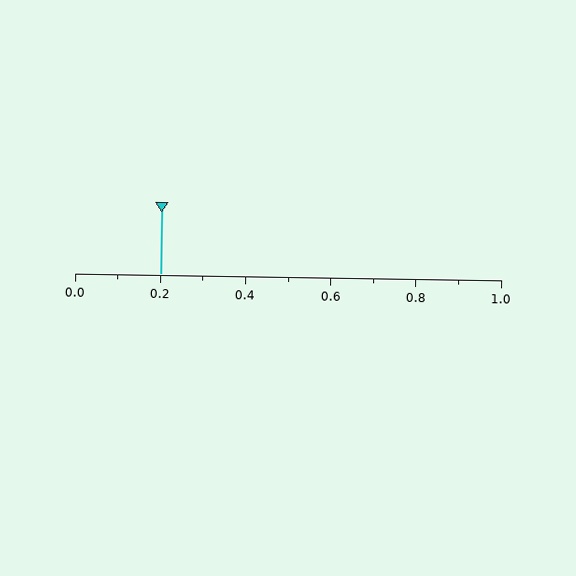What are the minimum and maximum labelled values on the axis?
The axis runs from 0.0 to 1.0.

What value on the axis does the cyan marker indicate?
The marker indicates approximately 0.2.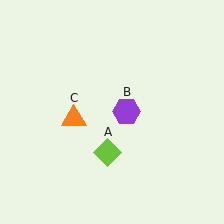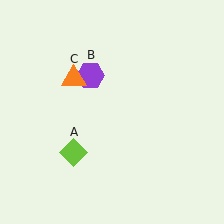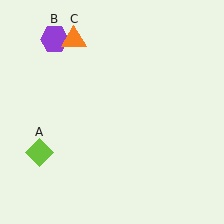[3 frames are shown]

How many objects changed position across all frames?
3 objects changed position: lime diamond (object A), purple hexagon (object B), orange triangle (object C).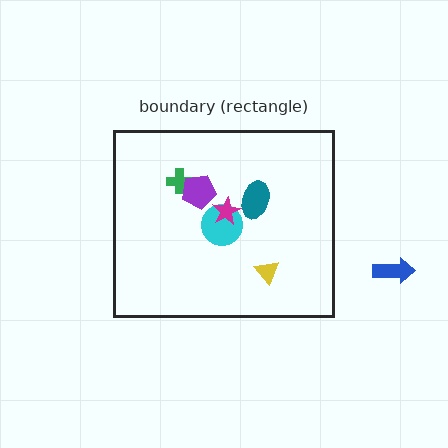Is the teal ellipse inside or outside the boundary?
Inside.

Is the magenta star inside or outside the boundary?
Inside.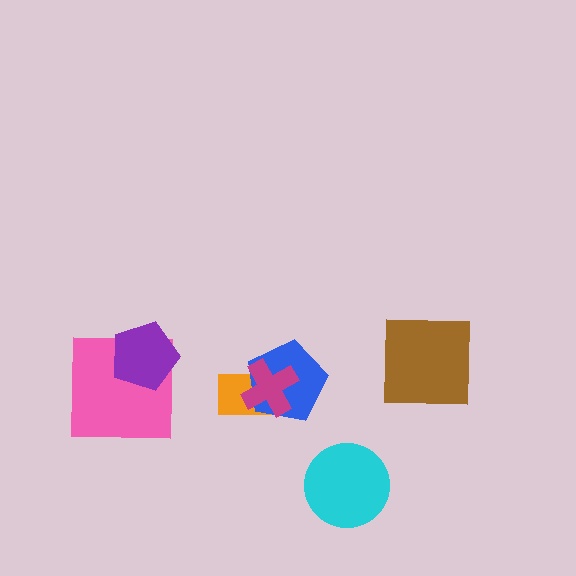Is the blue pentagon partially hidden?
Yes, it is partially covered by another shape.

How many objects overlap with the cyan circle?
0 objects overlap with the cyan circle.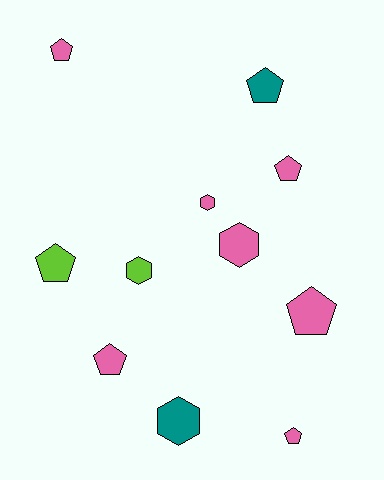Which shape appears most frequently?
Pentagon, with 7 objects.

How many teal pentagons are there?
There is 1 teal pentagon.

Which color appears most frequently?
Pink, with 7 objects.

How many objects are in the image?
There are 11 objects.